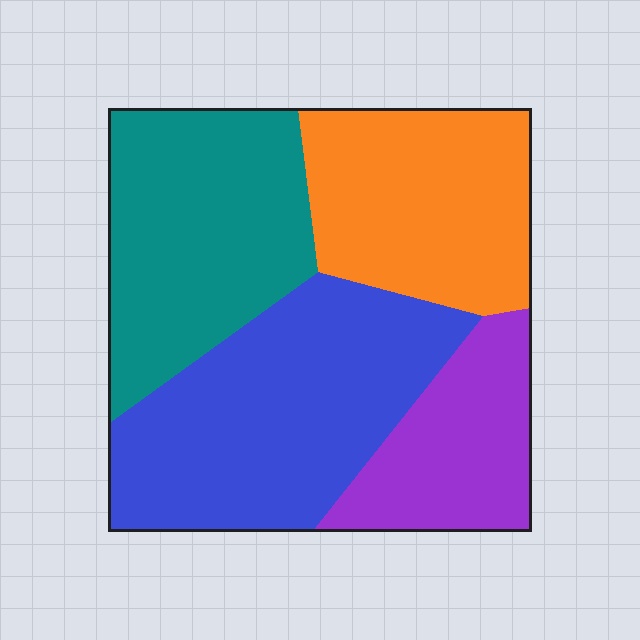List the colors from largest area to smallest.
From largest to smallest: blue, teal, orange, purple.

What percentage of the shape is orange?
Orange covers around 25% of the shape.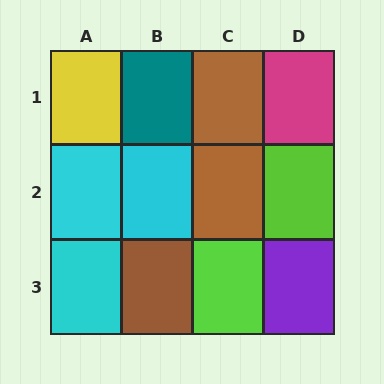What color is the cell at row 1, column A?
Yellow.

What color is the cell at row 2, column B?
Cyan.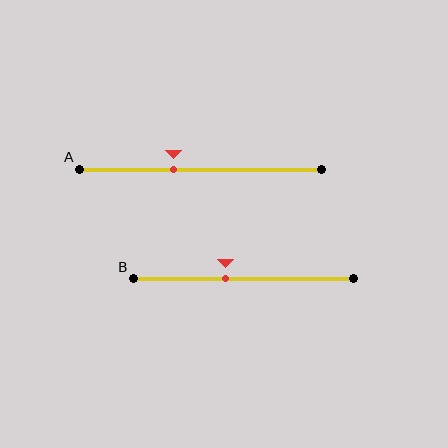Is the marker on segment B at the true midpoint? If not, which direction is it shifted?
No, the marker on segment B is shifted to the left by about 8% of the segment length.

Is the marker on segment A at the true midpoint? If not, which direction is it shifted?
No, the marker on segment A is shifted to the left by about 11% of the segment length.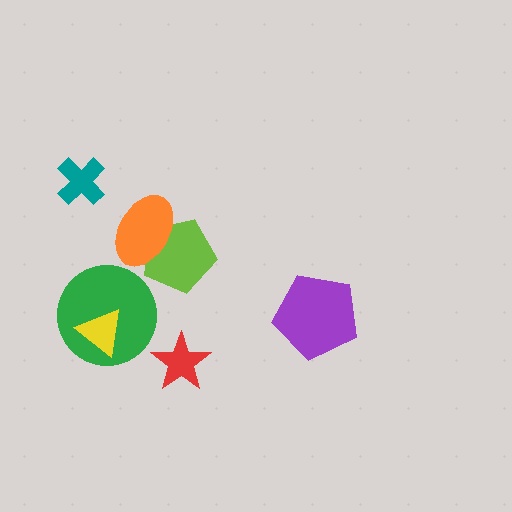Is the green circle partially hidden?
Yes, it is partially covered by another shape.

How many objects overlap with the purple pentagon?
0 objects overlap with the purple pentagon.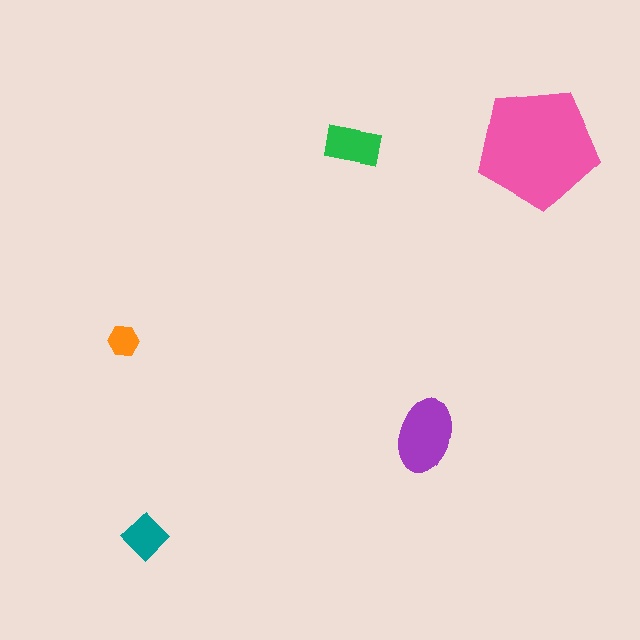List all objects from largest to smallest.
The pink pentagon, the purple ellipse, the green rectangle, the teal diamond, the orange hexagon.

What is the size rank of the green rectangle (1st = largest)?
3rd.